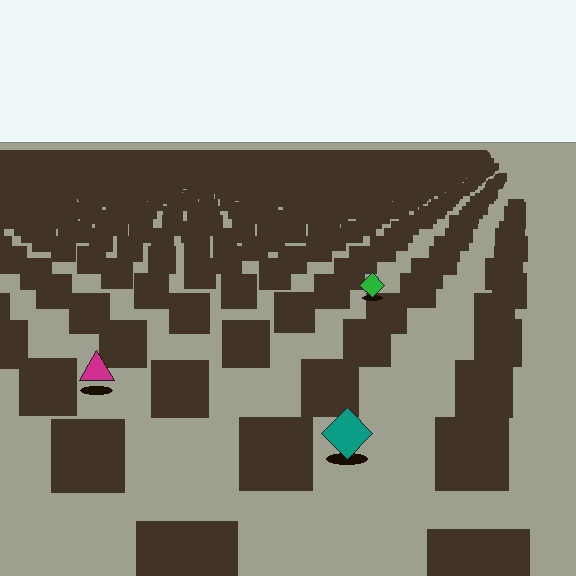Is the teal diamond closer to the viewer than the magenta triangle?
Yes. The teal diamond is closer — you can tell from the texture gradient: the ground texture is coarser near it.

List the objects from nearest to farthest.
From nearest to farthest: the teal diamond, the magenta triangle, the green diamond.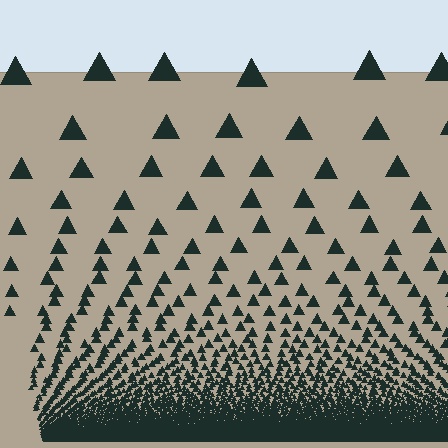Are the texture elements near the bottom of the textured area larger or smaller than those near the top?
Smaller. The gradient is inverted — elements near the bottom are smaller and denser.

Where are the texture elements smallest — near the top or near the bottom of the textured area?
Near the bottom.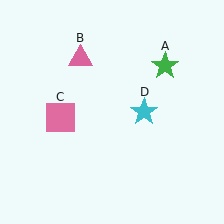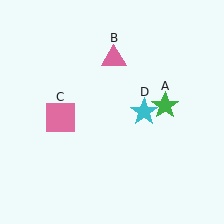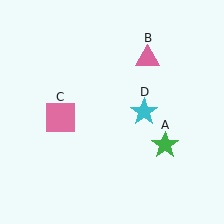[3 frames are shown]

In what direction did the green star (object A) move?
The green star (object A) moved down.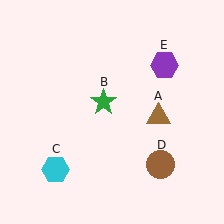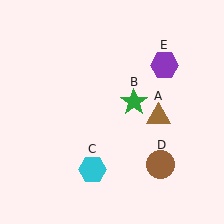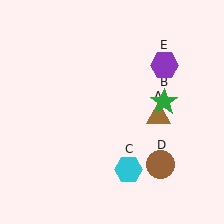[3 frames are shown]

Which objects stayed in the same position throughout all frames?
Brown triangle (object A) and brown circle (object D) and purple hexagon (object E) remained stationary.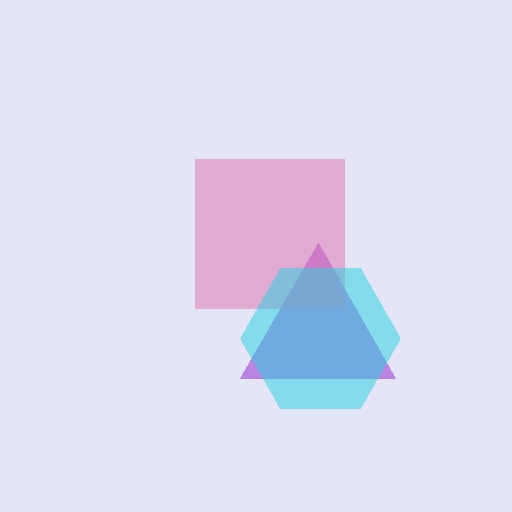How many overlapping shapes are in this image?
There are 3 overlapping shapes in the image.